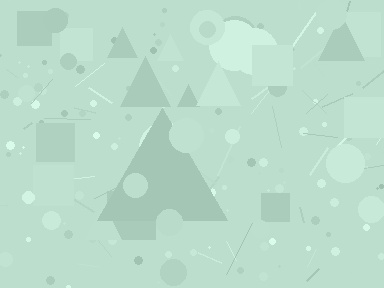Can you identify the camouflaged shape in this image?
The camouflaged shape is a triangle.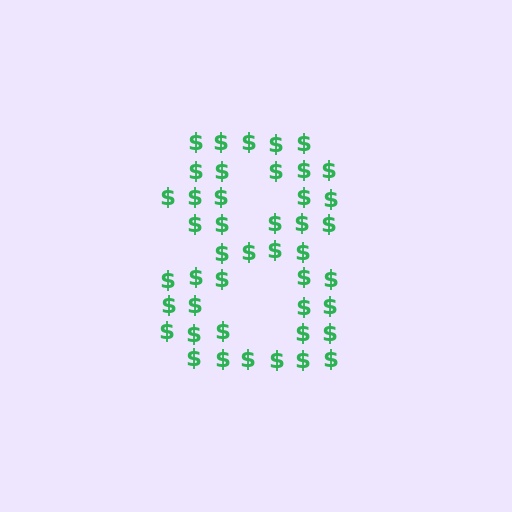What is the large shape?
The large shape is the digit 8.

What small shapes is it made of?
It is made of small dollar signs.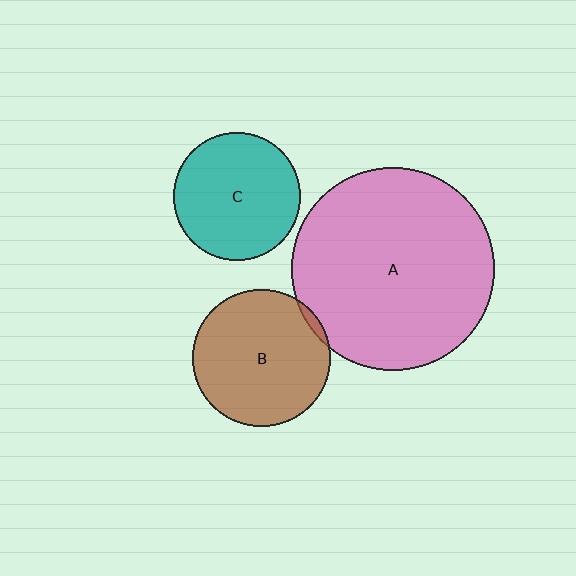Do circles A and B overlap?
Yes.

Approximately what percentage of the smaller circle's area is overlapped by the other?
Approximately 5%.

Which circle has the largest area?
Circle A (pink).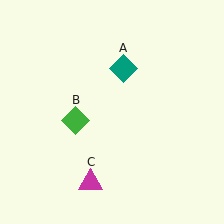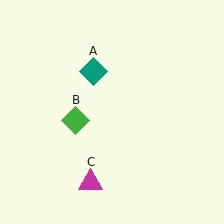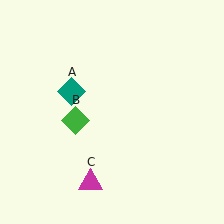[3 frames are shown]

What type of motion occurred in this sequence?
The teal diamond (object A) rotated counterclockwise around the center of the scene.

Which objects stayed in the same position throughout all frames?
Green diamond (object B) and magenta triangle (object C) remained stationary.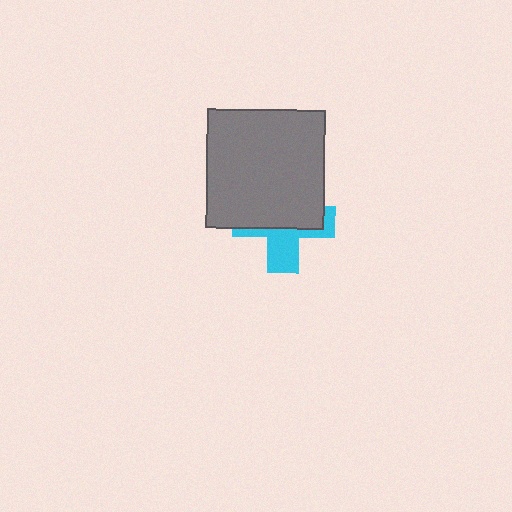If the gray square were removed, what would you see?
You would see the complete cyan cross.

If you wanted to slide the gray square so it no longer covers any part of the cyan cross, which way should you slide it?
Slide it up — that is the most direct way to separate the two shapes.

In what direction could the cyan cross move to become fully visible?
The cyan cross could move down. That would shift it out from behind the gray square entirely.